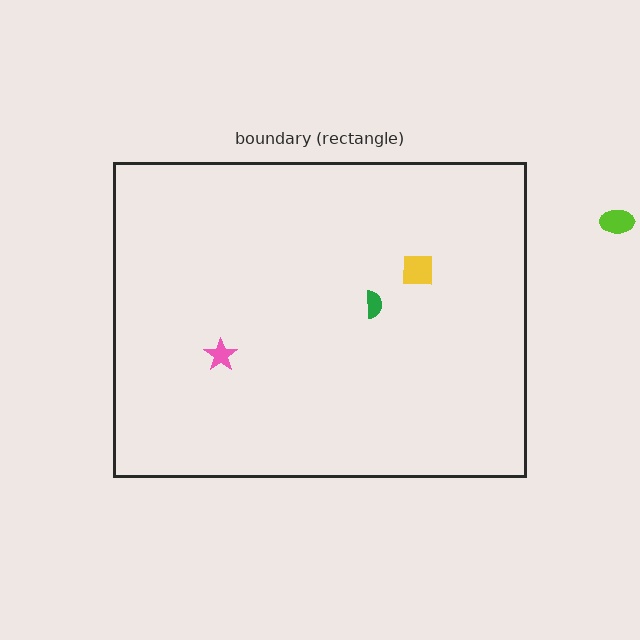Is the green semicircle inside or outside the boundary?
Inside.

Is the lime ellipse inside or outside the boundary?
Outside.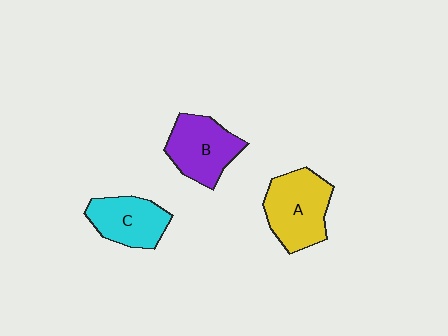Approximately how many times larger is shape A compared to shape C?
Approximately 1.3 times.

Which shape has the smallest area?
Shape C (cyan).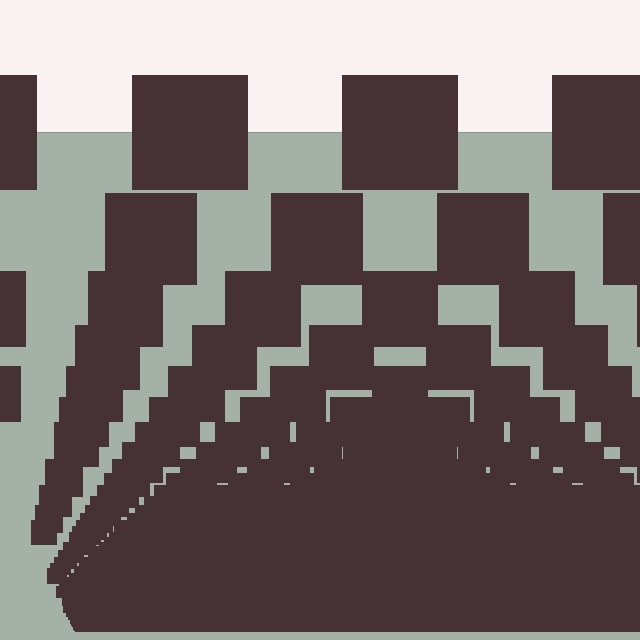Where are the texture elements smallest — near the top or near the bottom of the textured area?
Near the bottom.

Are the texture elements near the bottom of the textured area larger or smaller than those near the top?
Smaller. The gradient is inverted — elements near the bottom are smaller and denser.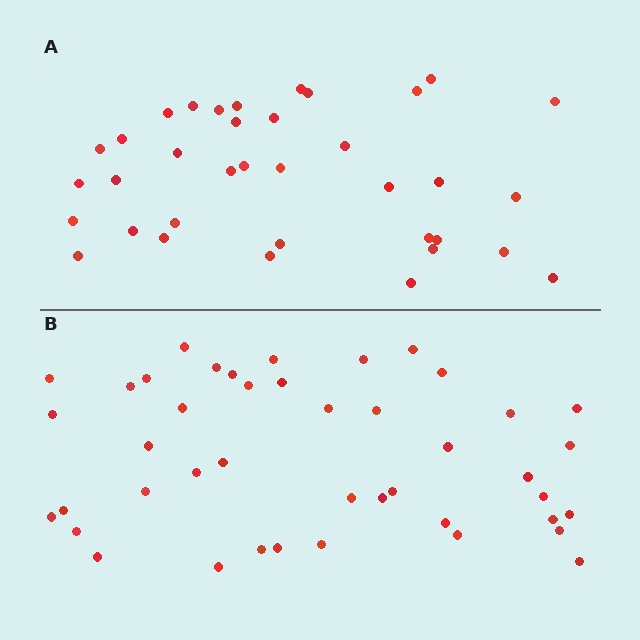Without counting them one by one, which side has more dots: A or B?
Region B (the bottom region) has more dots.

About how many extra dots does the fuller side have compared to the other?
Region B has roughly 8 or so more dots than region A.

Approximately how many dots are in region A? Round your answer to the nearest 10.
About 40 dots. (The exact count is 36, which rounds to 40.)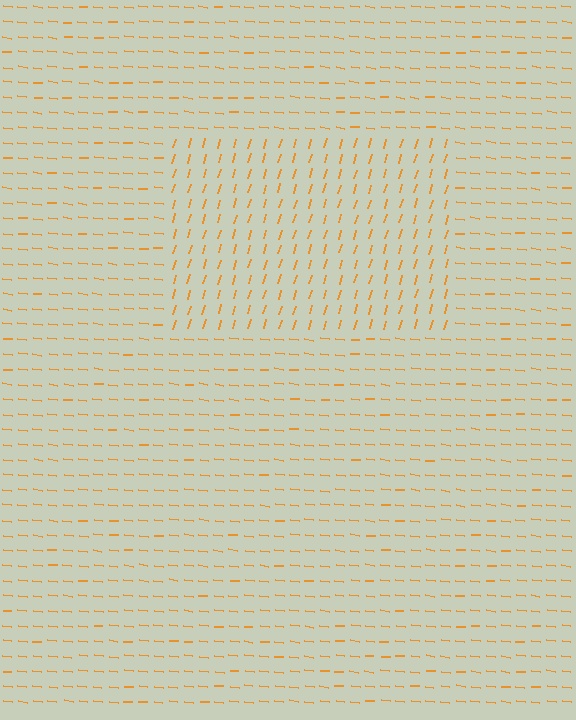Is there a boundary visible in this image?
Yes, there is a texture boundary formed by a change in line orientation.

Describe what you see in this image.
The image is filled with small orange line segments. A rectangle region in the image has lines oriented differently from the surrounding lines, creating a visible texture boundary.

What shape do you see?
I see a rectangle.